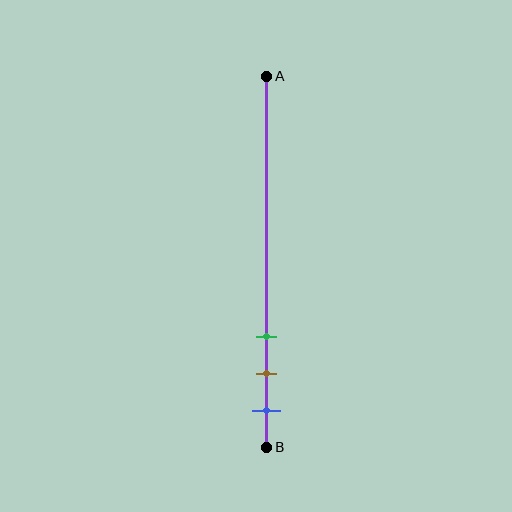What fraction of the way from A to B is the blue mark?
The blue mark is approximately 90% (0.9) of the way from A to B.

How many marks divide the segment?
There are 3 marks dividing the segment.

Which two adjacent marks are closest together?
The brown and blue marks are the closest adjacent pair.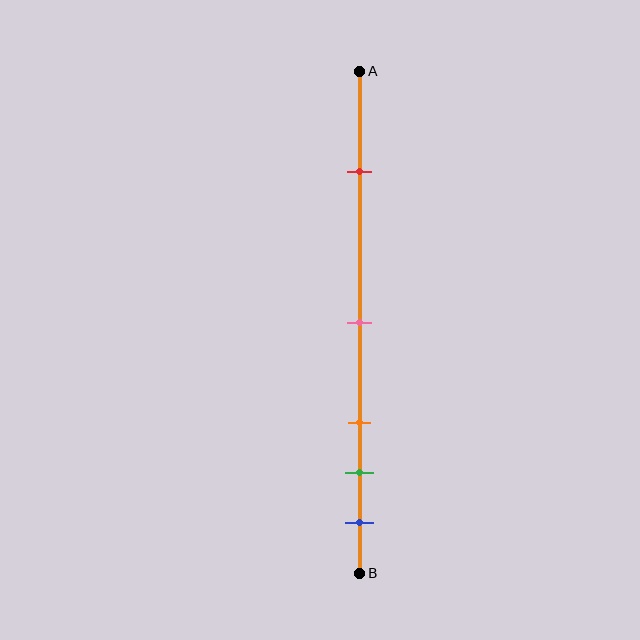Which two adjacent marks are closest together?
The green and blue marks are the closest adjacent pair.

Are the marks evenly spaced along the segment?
No, the marks are not evenly spaced.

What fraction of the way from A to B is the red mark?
The red mark is approximately 20% (0.2) of the way from A to B.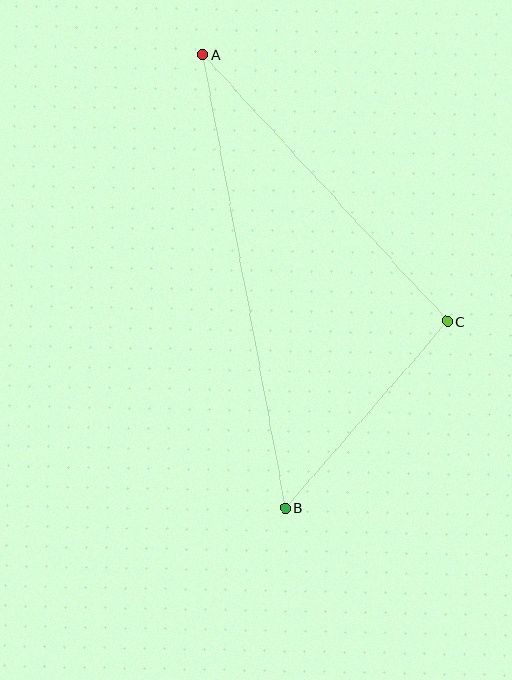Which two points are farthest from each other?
Points A and B are farthest from each other.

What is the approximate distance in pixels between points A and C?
The distance between A and C is approximately 362 pixels.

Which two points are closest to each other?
Points B and C are closest to each other.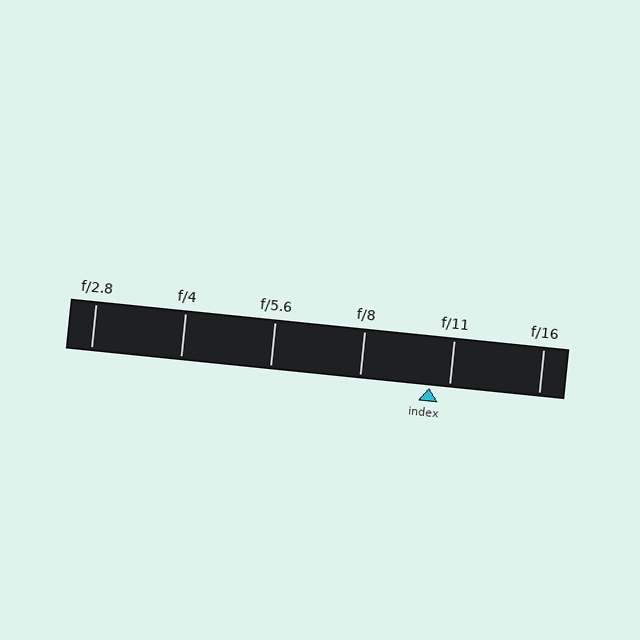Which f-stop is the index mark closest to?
The index mark is closest to f/11.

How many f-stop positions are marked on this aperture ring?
There are 6 f-stop positions marked.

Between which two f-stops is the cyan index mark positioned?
The index mark is between f/8 and f/11.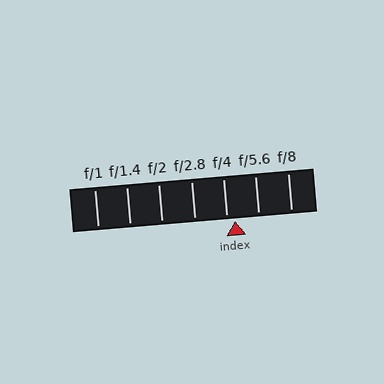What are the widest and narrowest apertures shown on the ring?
The widest aperture shown is f/1 and the narrowest is f/8.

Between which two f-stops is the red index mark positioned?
The index mark is between f/4 and f/5.6.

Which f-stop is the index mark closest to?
The index mark is closest to f/4.